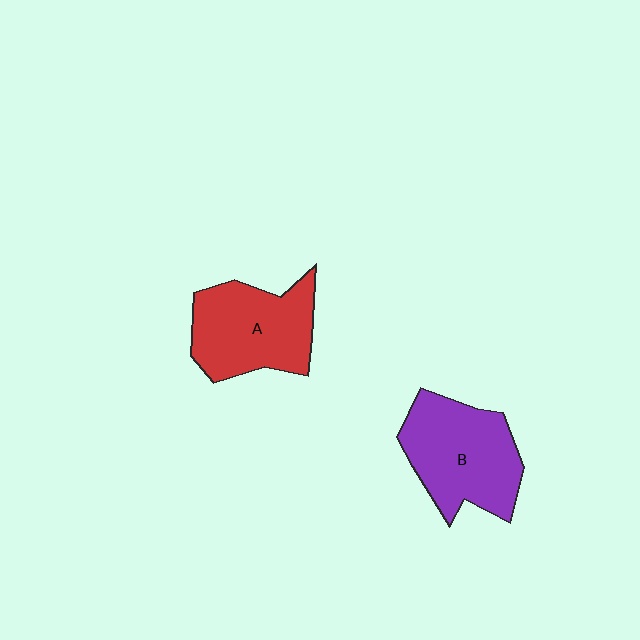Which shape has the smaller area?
Shape A (red).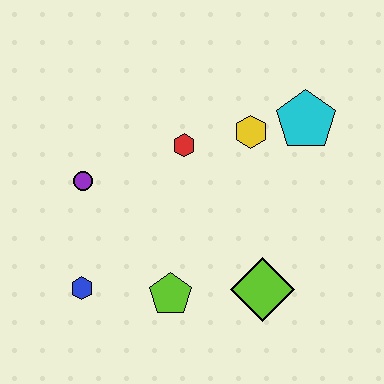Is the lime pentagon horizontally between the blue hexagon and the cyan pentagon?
Yes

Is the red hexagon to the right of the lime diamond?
No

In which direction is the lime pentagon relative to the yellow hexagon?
The lime pentagon is below the yellow hexagon.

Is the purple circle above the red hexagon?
No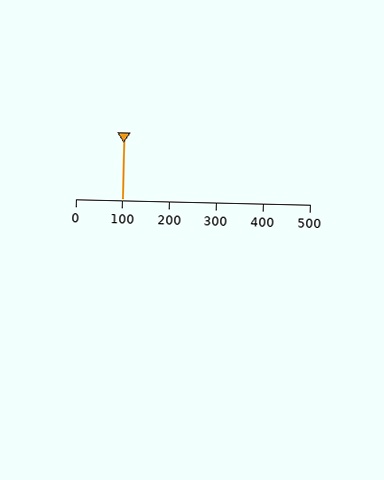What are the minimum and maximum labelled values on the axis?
The axis runs from 0 to 500.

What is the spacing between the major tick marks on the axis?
The major ticks are spaced 100 apart.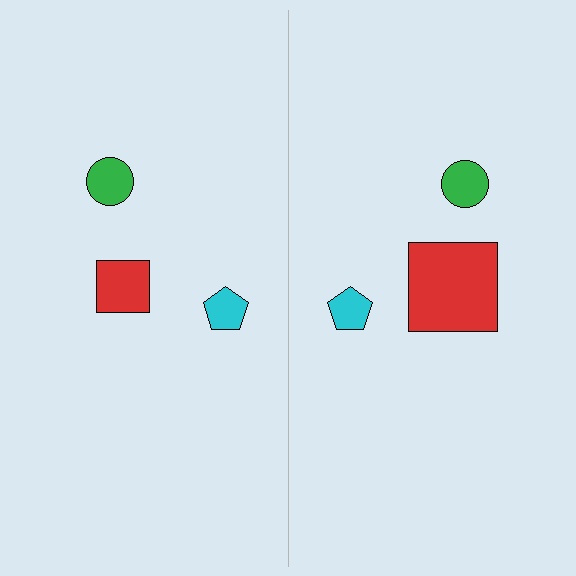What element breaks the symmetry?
The red square on the right side has a different size than its mirror counterpart.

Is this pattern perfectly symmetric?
No, the pattern is not perfectly symmetric. The red square on the right side has a different size than its mirror counterpart.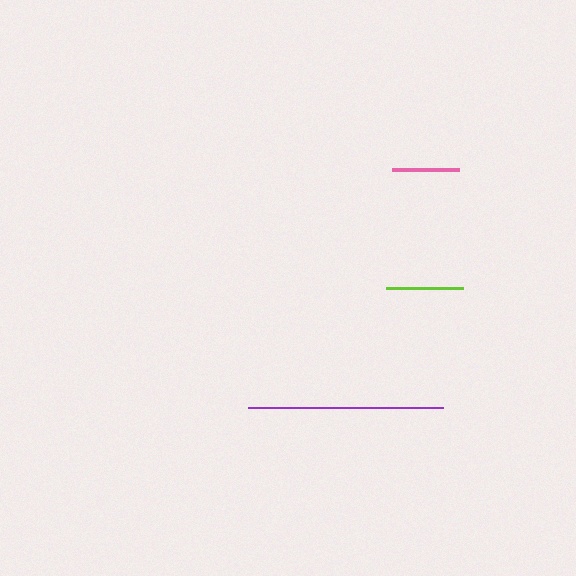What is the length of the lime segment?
The lime segment is approximately 77 pixels long.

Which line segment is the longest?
The purple line is the longest at approximately 194 pixels.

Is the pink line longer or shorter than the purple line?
The purple line is longer than the pink line.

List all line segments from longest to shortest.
From longest to shortest: purple, lime, pink.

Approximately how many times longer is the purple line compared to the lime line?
The purple line is approximately 2.5 times the length of the lime line.